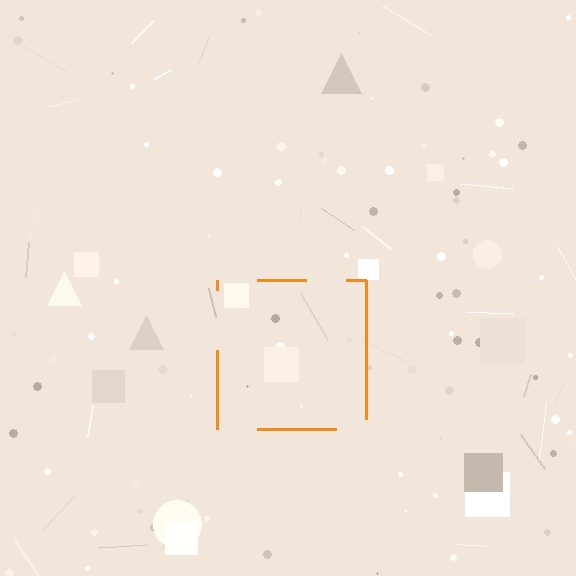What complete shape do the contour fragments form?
The contour fragments form a square.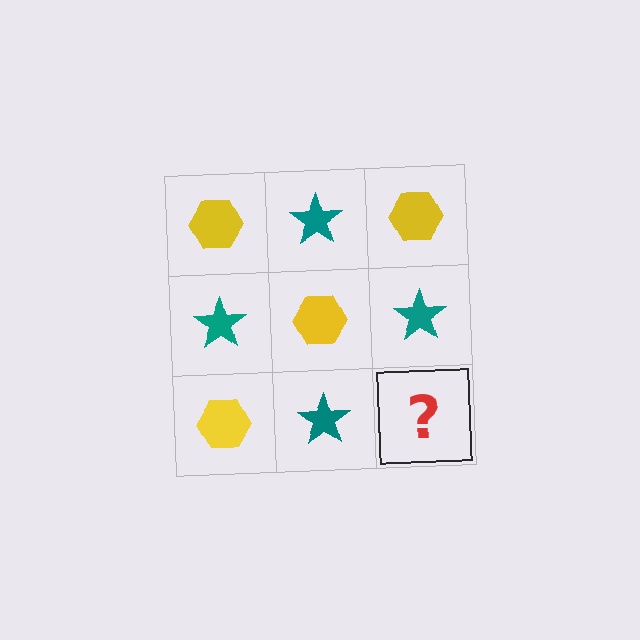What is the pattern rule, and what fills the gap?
The rule is that it alternates yellow hexagon and teal star in a checkerboard pattern. The gap should be filled with a yellow hexagon.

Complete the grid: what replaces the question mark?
The question mark should be replaced with a yellow hexagon.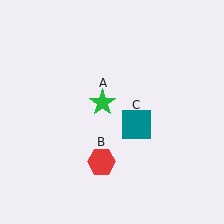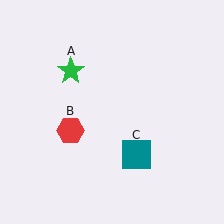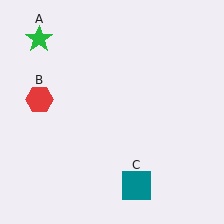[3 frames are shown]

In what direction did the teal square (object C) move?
The teal square (object C) moved down.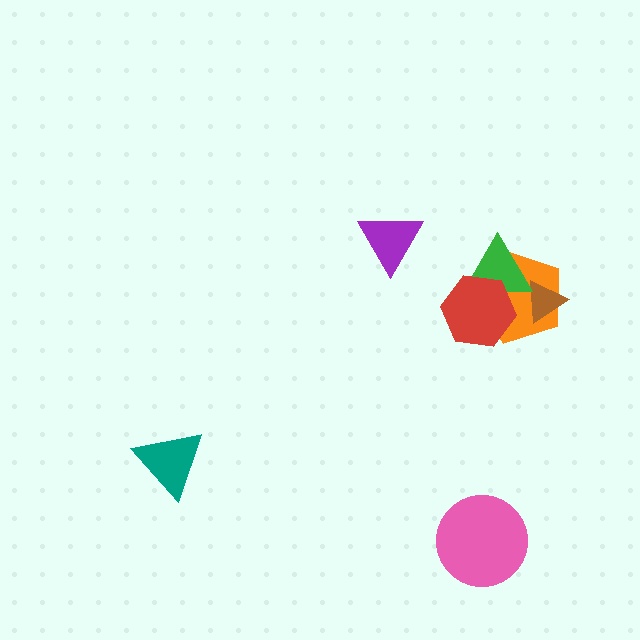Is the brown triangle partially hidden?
Yes, it is partially covered by another shape.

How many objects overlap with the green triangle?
3 objects overlap with the green triangle.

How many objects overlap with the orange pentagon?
3 objects overlap with the orange pentagon.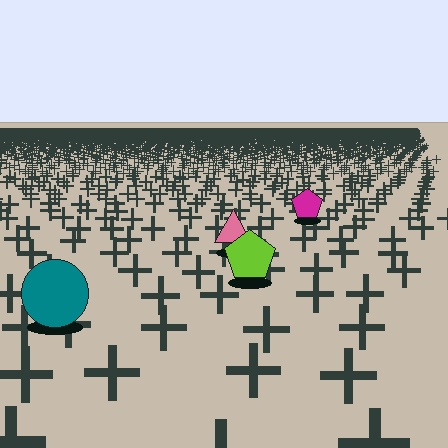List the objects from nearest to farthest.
From nearest to farthest: the teal circle, the lime pentagon, the pink triangle, the magenta pentagon.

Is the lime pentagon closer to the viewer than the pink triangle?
Yes. The lime pentagon is closer — you can tell from the texture gradient: the ground texture is coarser near it.